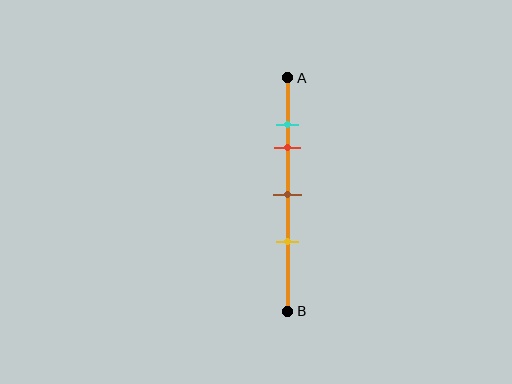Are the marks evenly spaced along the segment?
No, the marks are not evenly spaced.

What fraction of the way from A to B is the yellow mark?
The yellow mark is approximately 70% (0.7) of the way from A to B.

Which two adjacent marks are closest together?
The cyan and red marks are the closest adjacent pair.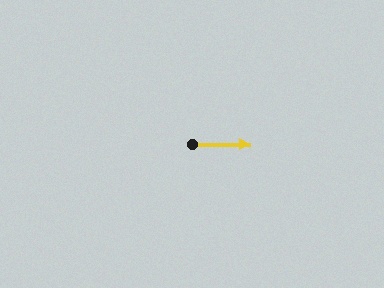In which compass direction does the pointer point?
East.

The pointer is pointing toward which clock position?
Roughly 3 o'clock.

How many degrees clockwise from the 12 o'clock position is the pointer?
Approximately 90 degrees.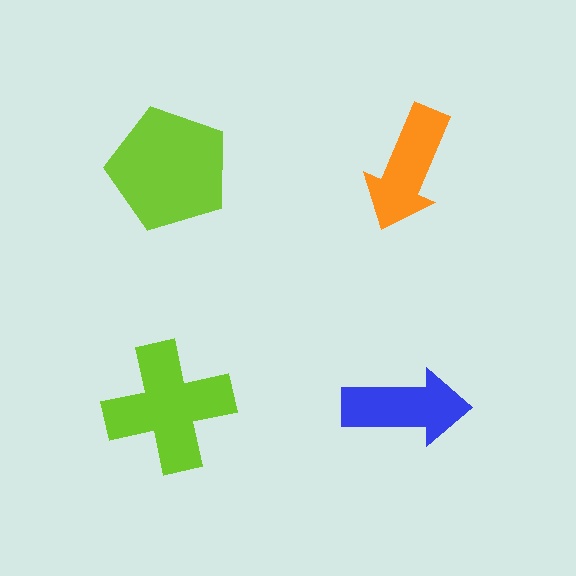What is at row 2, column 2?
A blue arrow.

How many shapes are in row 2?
2 shapes.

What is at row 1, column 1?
A lime pentagon.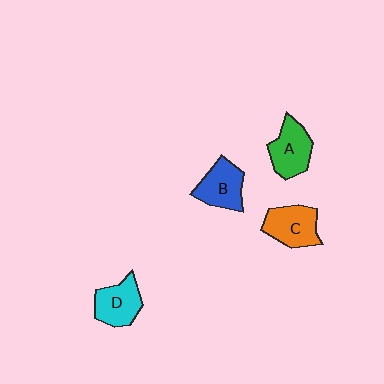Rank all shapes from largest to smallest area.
From largest to smallest: C (orange), A (green), B (blue), D (cyan).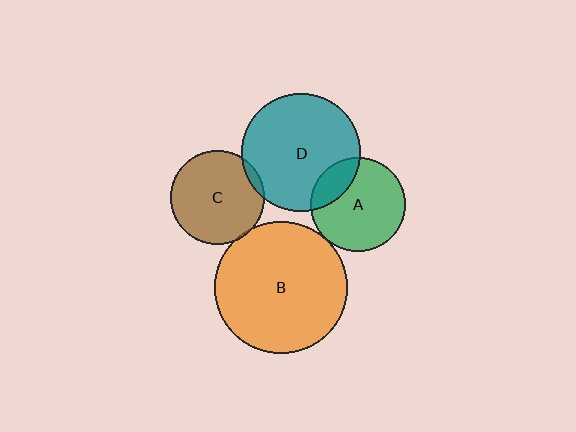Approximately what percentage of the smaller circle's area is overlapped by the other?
Approximately 5%.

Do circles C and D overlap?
Yes.